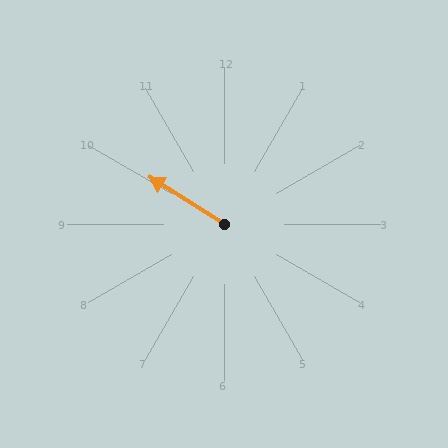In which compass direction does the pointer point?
Northwest.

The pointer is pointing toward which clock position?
Roughly 10 o'clock.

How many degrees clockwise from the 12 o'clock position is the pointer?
Approximately 302 degrees.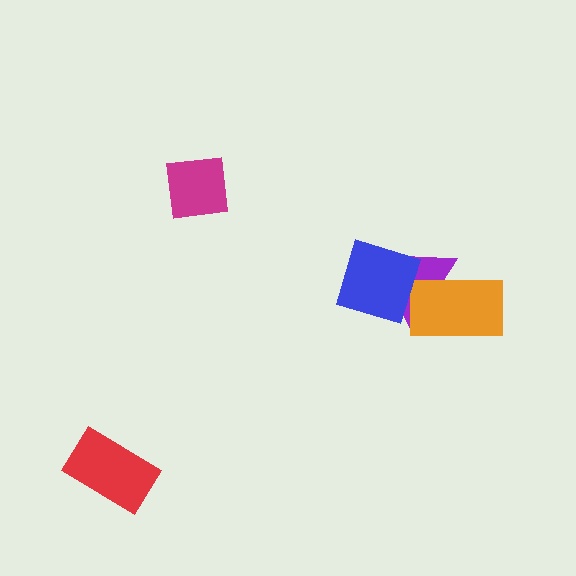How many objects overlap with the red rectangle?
0 objects overlap with the red rectangle.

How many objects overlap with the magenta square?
0 objects overlap with the magenta square.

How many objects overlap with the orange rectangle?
2 objects overlap with the orange rectangle.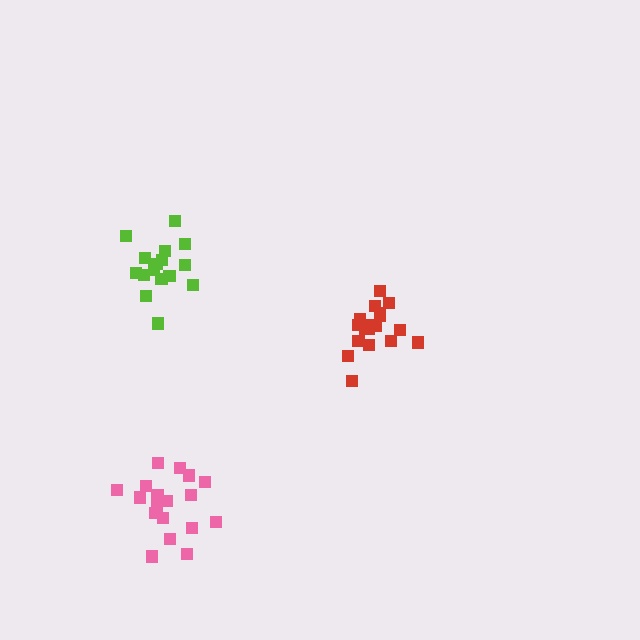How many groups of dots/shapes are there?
There are 3 groups.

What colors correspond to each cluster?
The clusters are colored: lime, red, pink.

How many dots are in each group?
Group 1: 16 dots, Group 2: 18 dots, Group 3: 18 dots (52 total).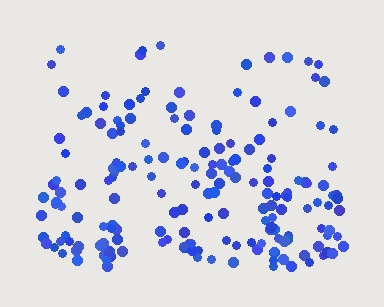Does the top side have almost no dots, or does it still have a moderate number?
Still a moderate number, just noticeably fewer than the bottom.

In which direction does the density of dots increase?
From top to bottom, with the bottom side densest.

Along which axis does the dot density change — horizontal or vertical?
Vertical.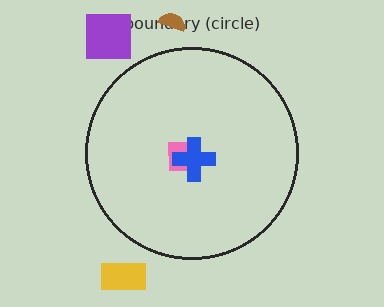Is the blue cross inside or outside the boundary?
Inside.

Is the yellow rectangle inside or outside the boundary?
Outside.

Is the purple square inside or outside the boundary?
Outside.